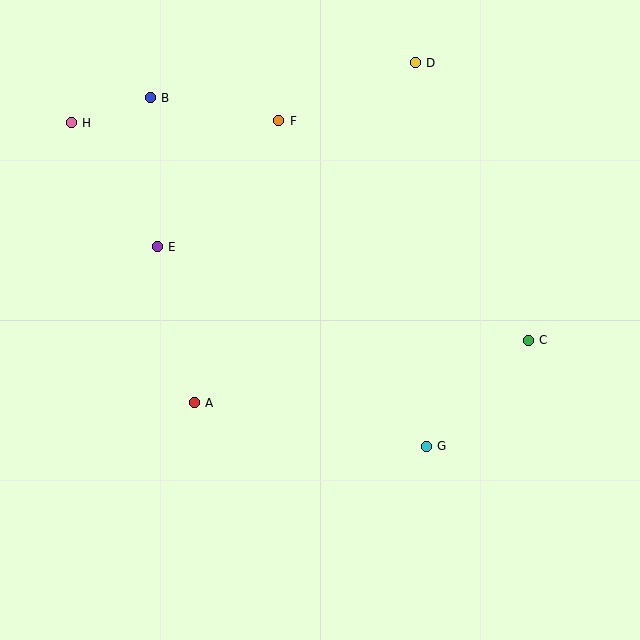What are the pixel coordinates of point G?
Point G is at (426, 446).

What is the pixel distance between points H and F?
The distance between H and F is 207 pixels.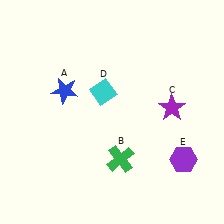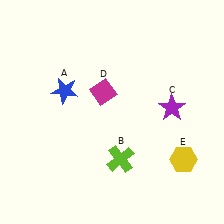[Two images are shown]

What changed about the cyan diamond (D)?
In Image 1, D is cyan. In Image 2, it changed to magenta.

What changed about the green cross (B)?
In Image 1, B is green. In Image 2, it changed to lime.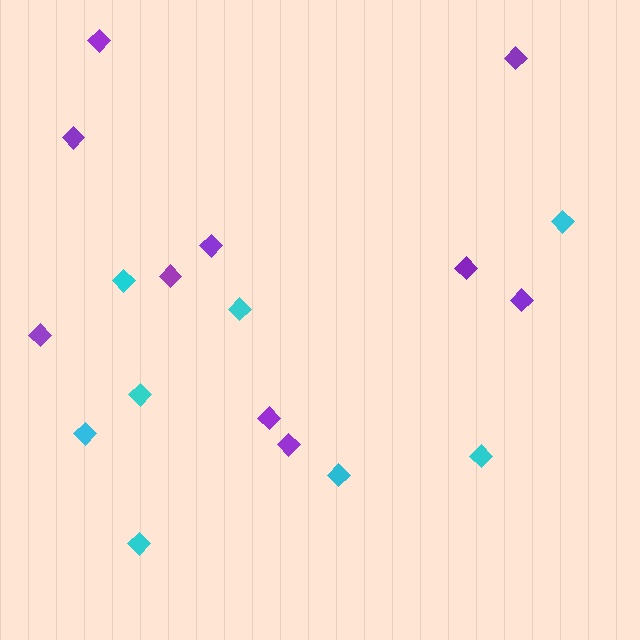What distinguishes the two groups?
There are 2 groups: one group of cyan diamonds (8) and one group of purple diamonds (10).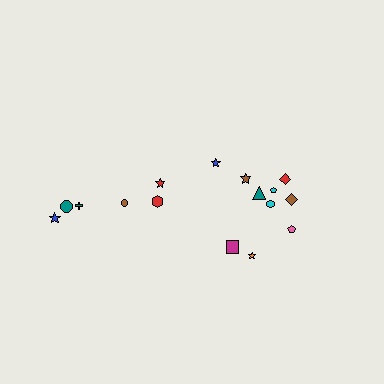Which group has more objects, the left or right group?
The right group.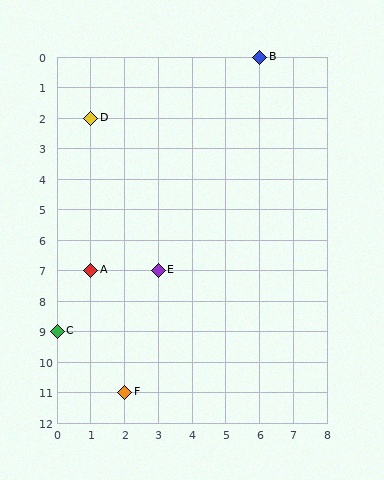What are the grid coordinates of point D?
Point D is at grid coordinates (1, 2).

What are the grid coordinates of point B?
Point B is at grid coordinates (6, 0).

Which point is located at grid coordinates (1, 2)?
Point D is at (1, 2).